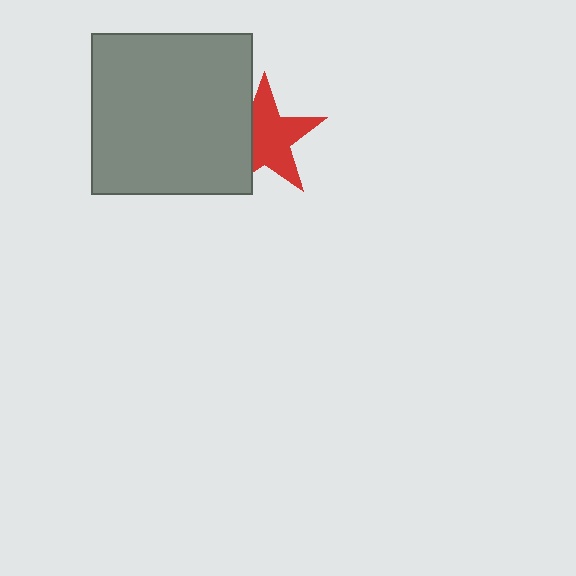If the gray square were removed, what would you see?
You would see the complete red star.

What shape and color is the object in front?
The object in front is a gray square.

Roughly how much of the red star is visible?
Most of it is visible (roughly 66%).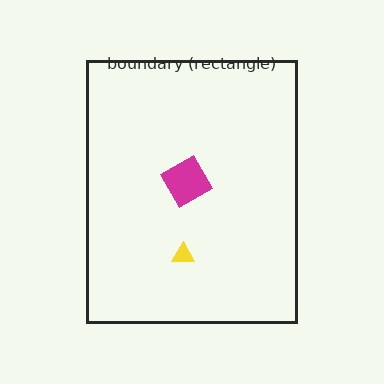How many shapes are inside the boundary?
2 inside, 0 outside.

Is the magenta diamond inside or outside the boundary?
Inside.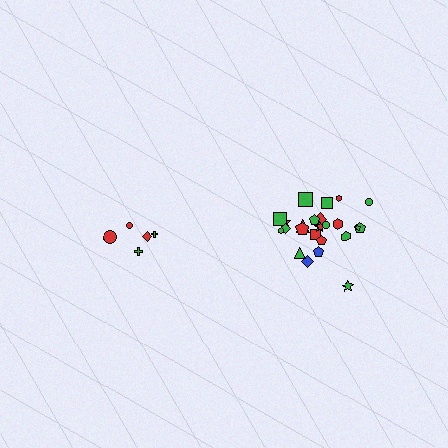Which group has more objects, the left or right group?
The right group.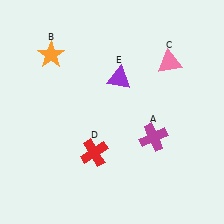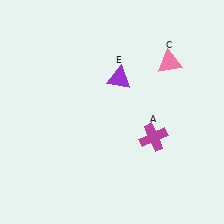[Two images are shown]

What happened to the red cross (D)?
The red cross (D) was removed in Image 2. It was in the bottom-left area of Image 1.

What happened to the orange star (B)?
The orange star (B) was removed in Image 2. It was in the top-left area of Image 1.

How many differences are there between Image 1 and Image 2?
There are 2 differences between the two images.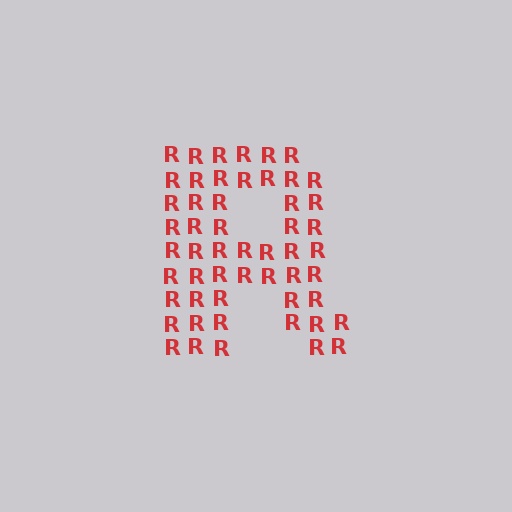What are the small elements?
The small elements are letter R's.